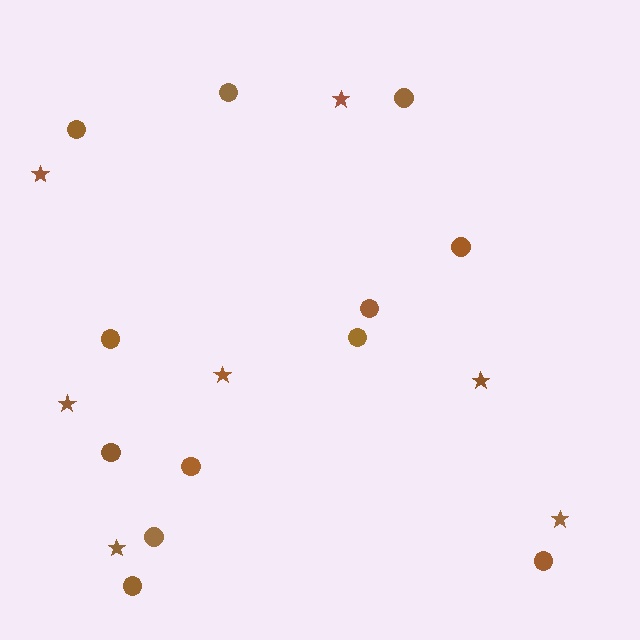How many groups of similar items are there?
There are 2 groups: one group of circles (12) and one group of stars (7).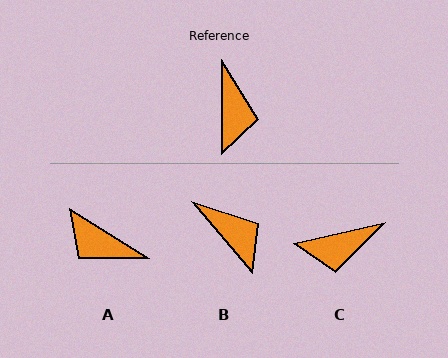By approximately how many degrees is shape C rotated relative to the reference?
Approximately 78 degrees clockwise.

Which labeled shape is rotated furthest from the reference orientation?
A, about 122 degrees away.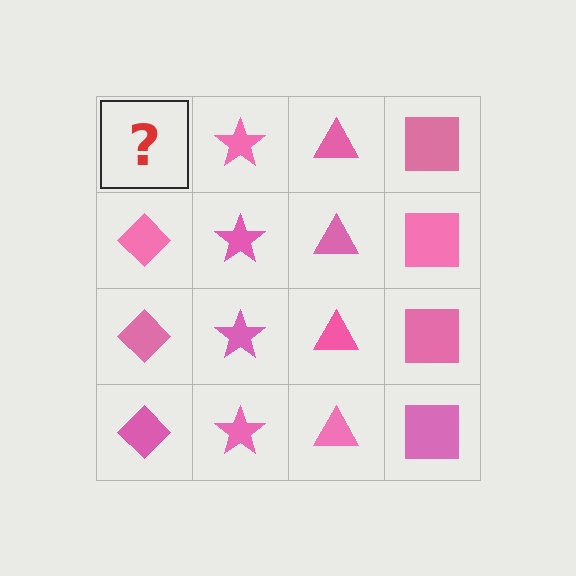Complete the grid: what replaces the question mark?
The question mark should be replaced with a pink diamond.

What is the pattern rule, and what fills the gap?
The rule is that each column has a consistent shape. The gap should be filled with a pink diamond.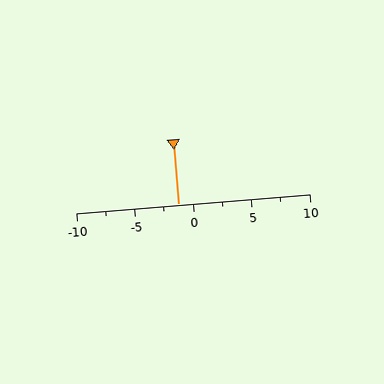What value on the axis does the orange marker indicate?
The marker indicates approximately -1.2.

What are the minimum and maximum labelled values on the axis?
The axis runs from -10 to 10.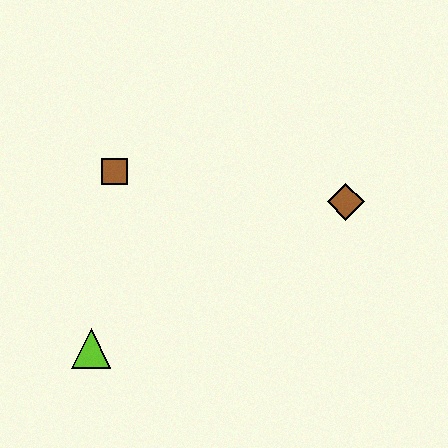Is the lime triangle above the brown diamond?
No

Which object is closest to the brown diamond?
The brown square is closest to the brown diamond.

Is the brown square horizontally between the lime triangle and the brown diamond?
Yes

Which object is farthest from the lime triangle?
The brown diamond is farthest from the lime triangle.